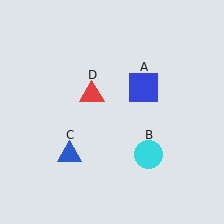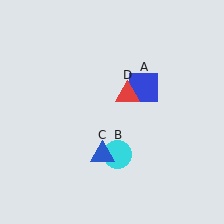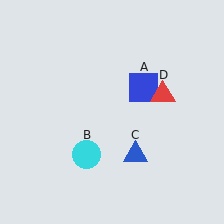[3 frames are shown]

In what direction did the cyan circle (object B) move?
The cyan circle (object B) moved left.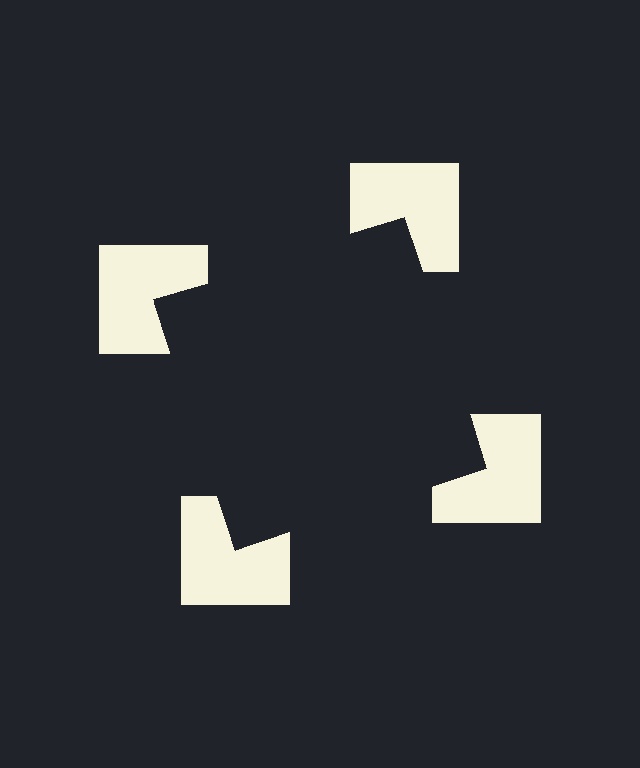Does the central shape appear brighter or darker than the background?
It typically appears slightly darker than the background, even though no actual brightness change is drawn.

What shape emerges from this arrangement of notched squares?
An illusory square — its edges are inferred from the aligned wedge cuts in the notched squares, not physically drawn.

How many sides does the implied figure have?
4 sides.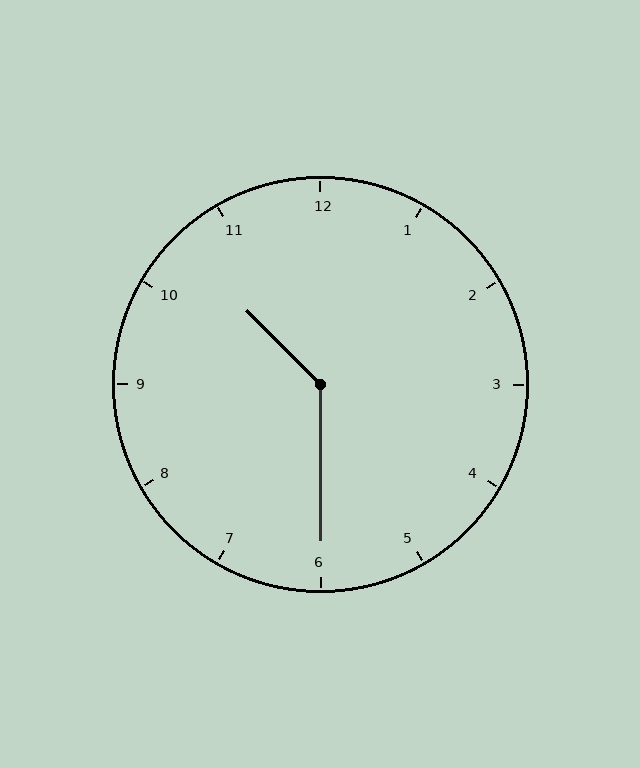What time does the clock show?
10:30.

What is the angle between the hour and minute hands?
Approximately 135 degrees.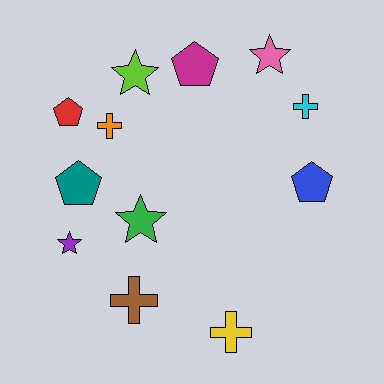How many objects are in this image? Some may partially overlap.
There are 12 objects.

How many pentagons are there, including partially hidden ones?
There are 4 pentagons.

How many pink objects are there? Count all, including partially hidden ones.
There is 1 pink object.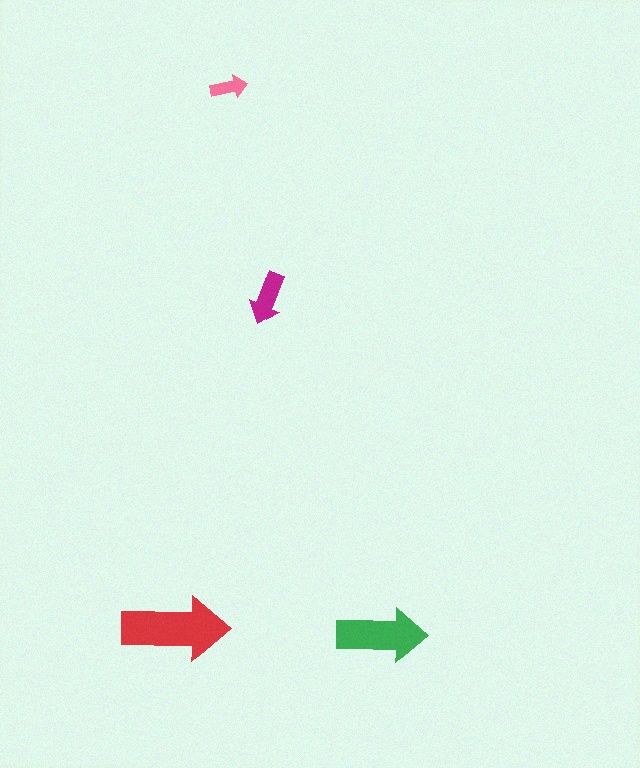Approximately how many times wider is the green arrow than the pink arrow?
About 2.5 times wider.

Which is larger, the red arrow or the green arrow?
The red one.